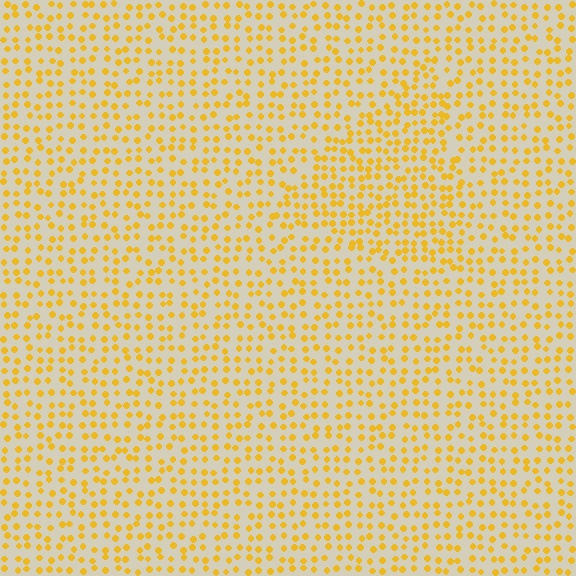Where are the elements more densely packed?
The elements are more densely packed inside the triangle boundary.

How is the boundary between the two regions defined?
The boundary is defined by a change in element density (approximately 1.5x ratio). All elements are the same color, size, and shape.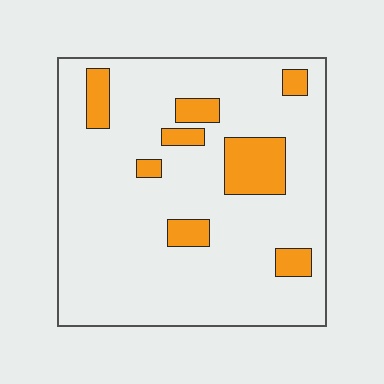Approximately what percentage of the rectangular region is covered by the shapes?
Approximately 15%.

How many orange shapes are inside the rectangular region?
8.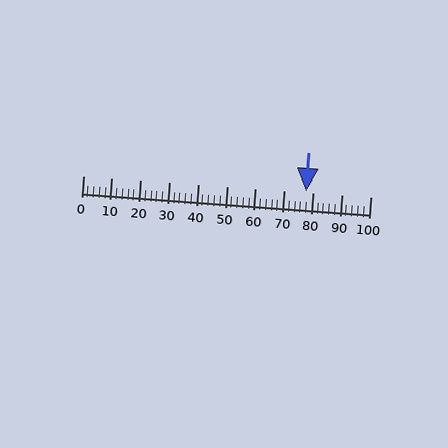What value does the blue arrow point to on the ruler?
The blue arrow points to approximately 78.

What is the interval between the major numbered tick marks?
The major tick marks are spaced 10 units apart.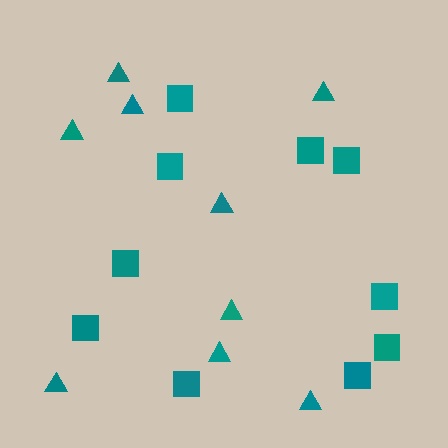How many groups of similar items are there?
There are 2 groups: one group of squares (10) and one group of triangles (9).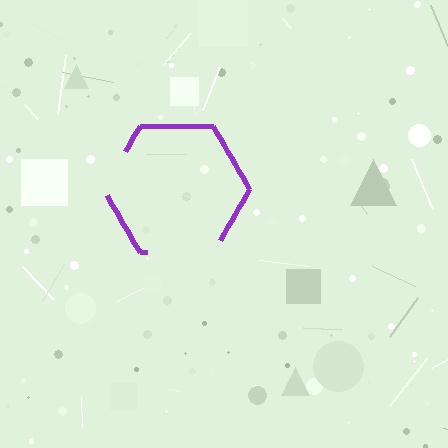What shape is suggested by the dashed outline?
The dashed outline suggests a hexagon.